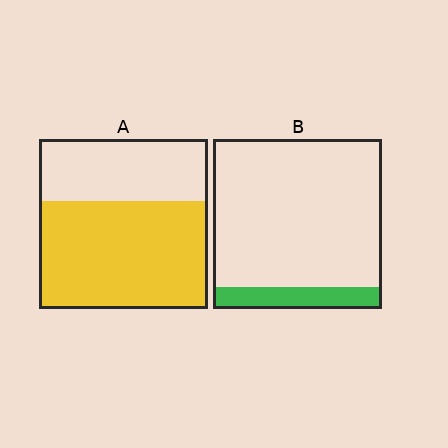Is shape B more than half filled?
No.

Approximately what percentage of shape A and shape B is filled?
A is approximately 65% and B is approximately 15%.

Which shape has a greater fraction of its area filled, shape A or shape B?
Shape A.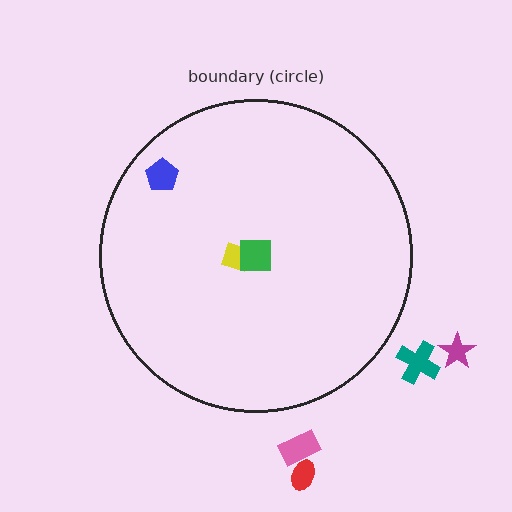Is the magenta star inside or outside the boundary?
Outside.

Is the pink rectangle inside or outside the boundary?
Outside.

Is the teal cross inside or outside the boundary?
Outside.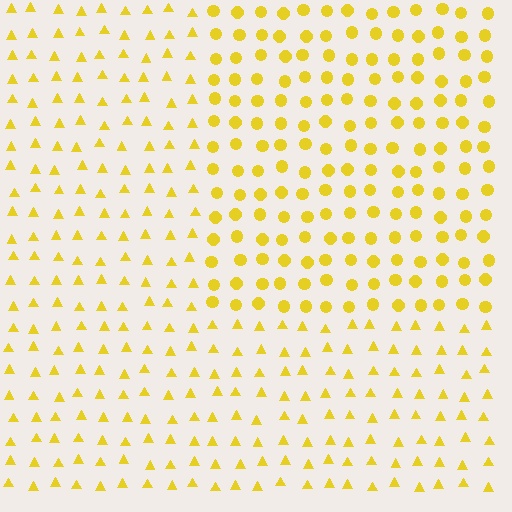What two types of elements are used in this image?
The image uses circles inside the rectangle region and triangles outside it.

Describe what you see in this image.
The image is filled with small yellow elements arranged in a uniform grid. A rectangle-shaped region contains circles, while the surrounding area contains triangles. The boundary is defined purely by the change in element shape.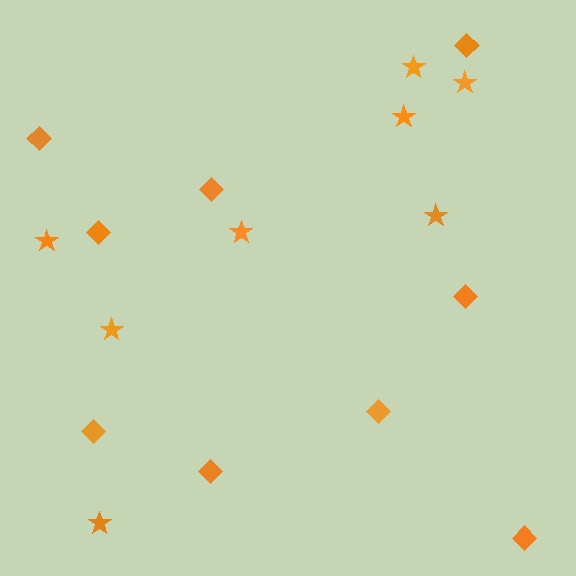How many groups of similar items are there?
There are 2 groups: one group of diamonds (9) and one group of stars (8).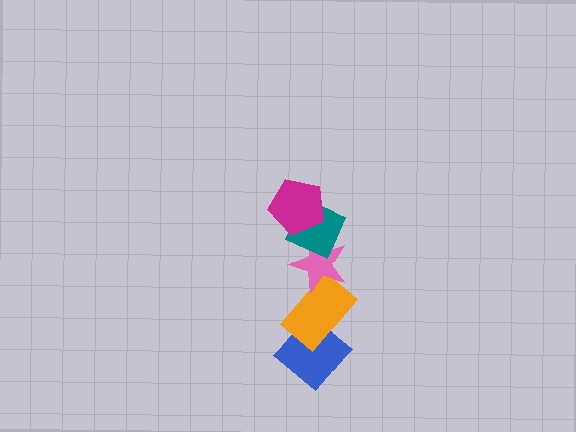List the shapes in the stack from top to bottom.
From top to bottom: the magenta pentagon, the teal diamond, the pink star, the orange rectangle, the blue diamond.